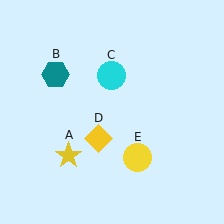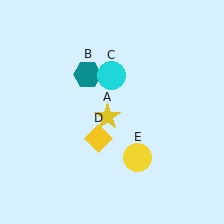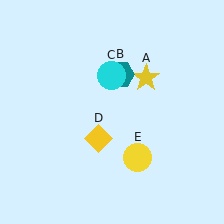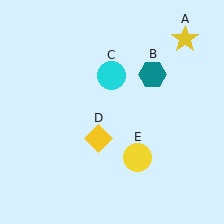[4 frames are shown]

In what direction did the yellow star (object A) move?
The yellow star (object A) moved up and to the right.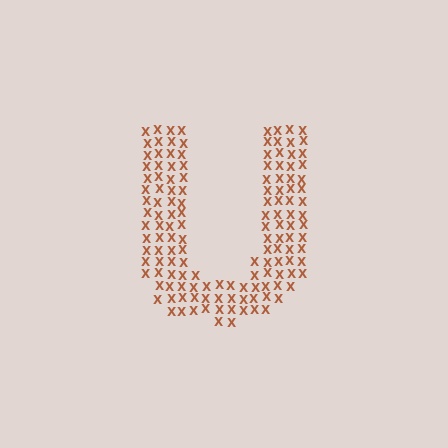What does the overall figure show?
The overall figure shows the letter U.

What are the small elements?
The small elements are letter X's.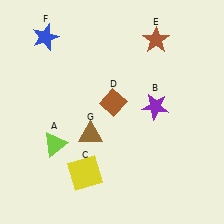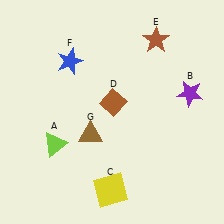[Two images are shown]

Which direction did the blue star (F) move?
The blue star (F) moved right.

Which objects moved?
The objects that moved are: the purple star (B), the yellow square (C), the blue star (F).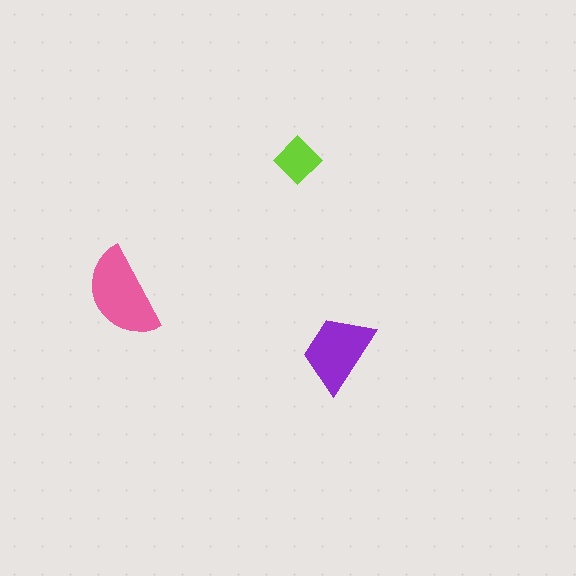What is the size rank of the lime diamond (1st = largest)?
3rd.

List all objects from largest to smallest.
The pink semicircle, the purple trapezoid, the lime diamond.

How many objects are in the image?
There are 3 objects in the image.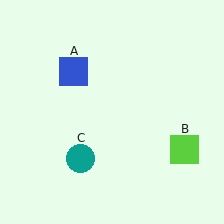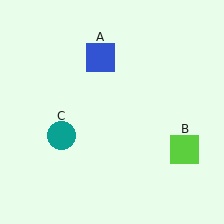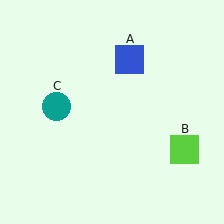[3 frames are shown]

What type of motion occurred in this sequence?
The blue square (object A), teal circle (object C) rotated clockwise around the center of the scene.